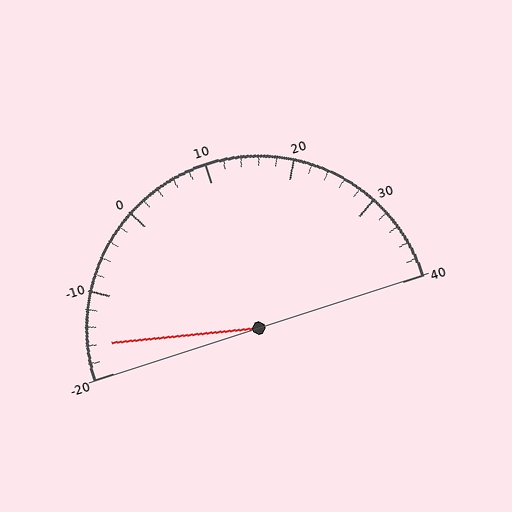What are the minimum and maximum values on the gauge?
The gauge ranges from -20 to 40.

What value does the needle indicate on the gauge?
The needle indicates approximately -16.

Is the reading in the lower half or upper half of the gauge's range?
The reading is in the lower half of the range (-20 to 40).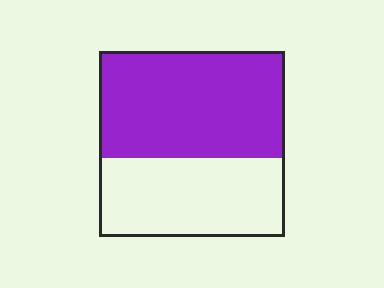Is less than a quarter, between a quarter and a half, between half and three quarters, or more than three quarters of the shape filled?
Between half and three quarters.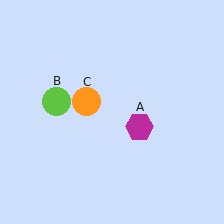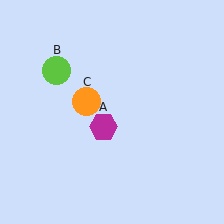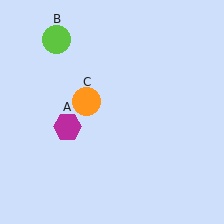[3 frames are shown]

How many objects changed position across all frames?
2 objects changed position: magenta hexagon (object A), lime circle (object B).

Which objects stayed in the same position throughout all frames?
Orange circle (object C) remained stationary.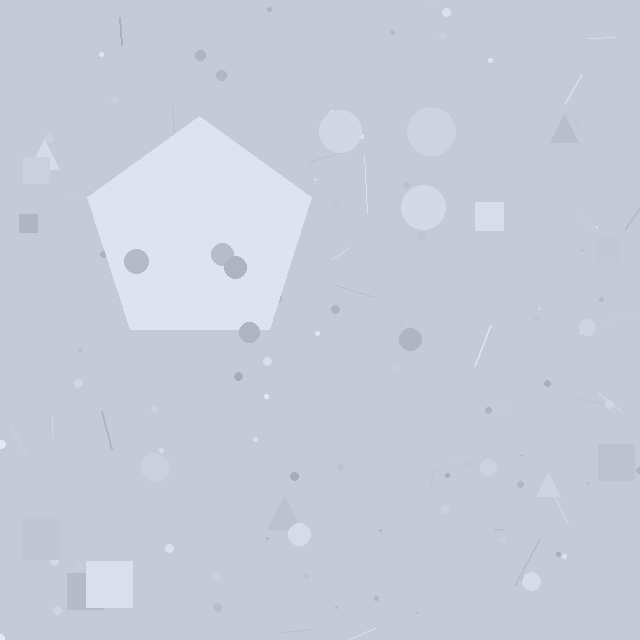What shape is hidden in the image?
A pentagon is hidden in the image.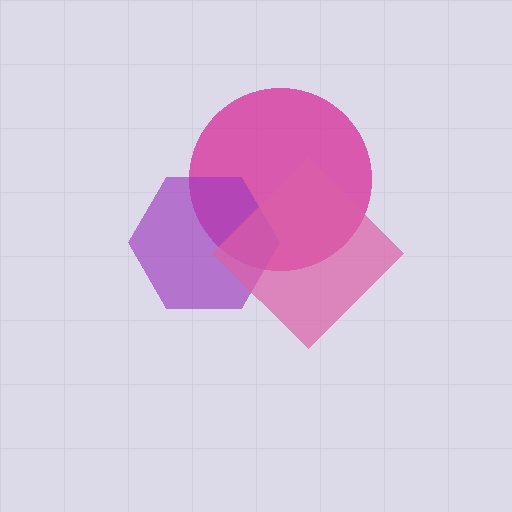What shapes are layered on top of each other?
The layered shapes are: a magenta circle, a purple hexagon, a pink diamond.